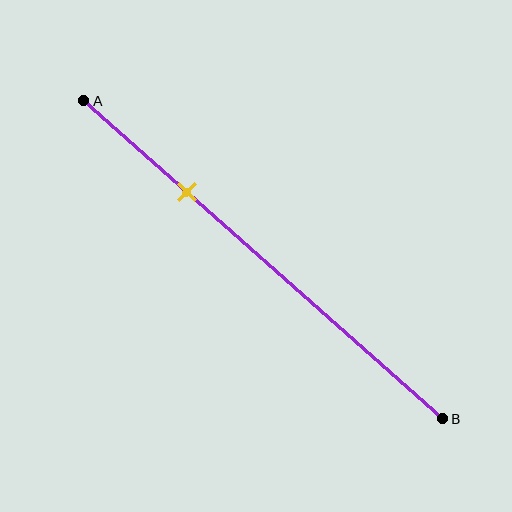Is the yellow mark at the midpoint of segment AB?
No, the mark is at about 30% from A, not at the 50% midpoint.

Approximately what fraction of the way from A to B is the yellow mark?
The yellow mark is approximately 30% of the way from A to B.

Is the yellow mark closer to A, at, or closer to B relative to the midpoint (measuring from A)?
The yellow mark is closer to point A than the midpoint of segment AB.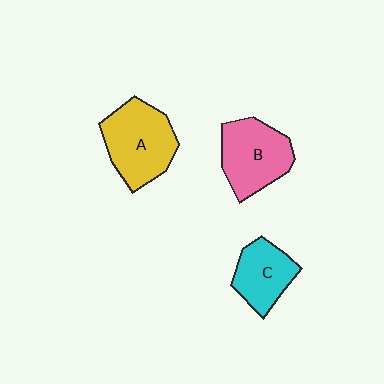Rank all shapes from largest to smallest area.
From largest to smallest: A (yellow), B (pink), C (cyan).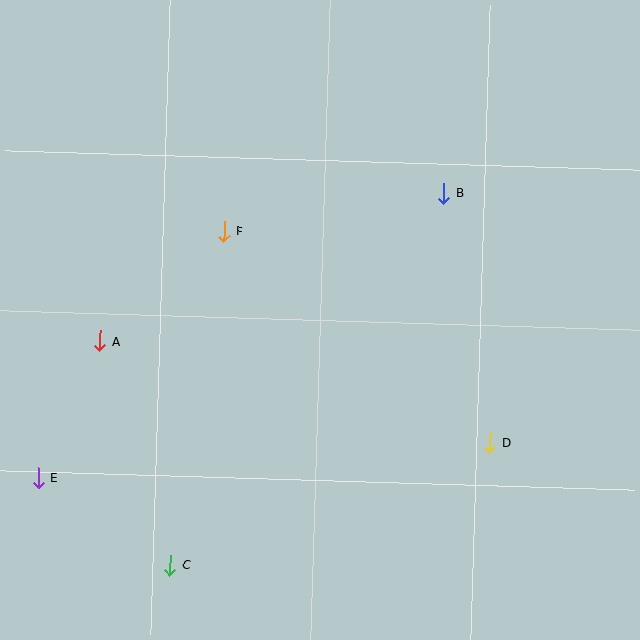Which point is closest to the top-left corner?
Point F is closest to the top-left corner.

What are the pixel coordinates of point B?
Point B is at (444, 193).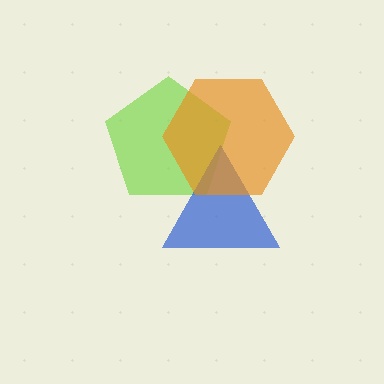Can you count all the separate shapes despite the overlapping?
Yes, there are 3 separate shapes.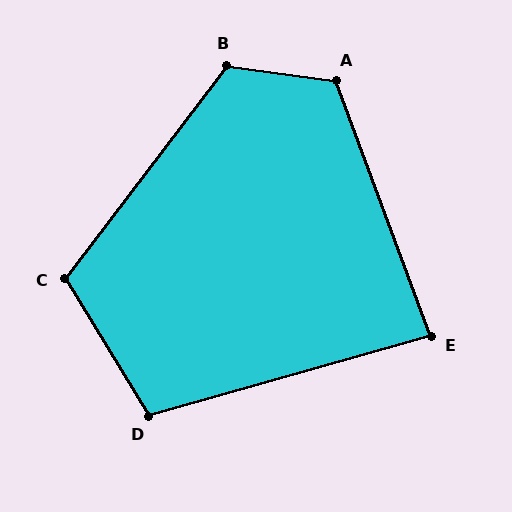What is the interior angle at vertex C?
Approximately 111 degrees (obtuse).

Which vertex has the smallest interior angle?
E, at approximately 86 degrees.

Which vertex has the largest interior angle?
B, at approximately 119 degrees.